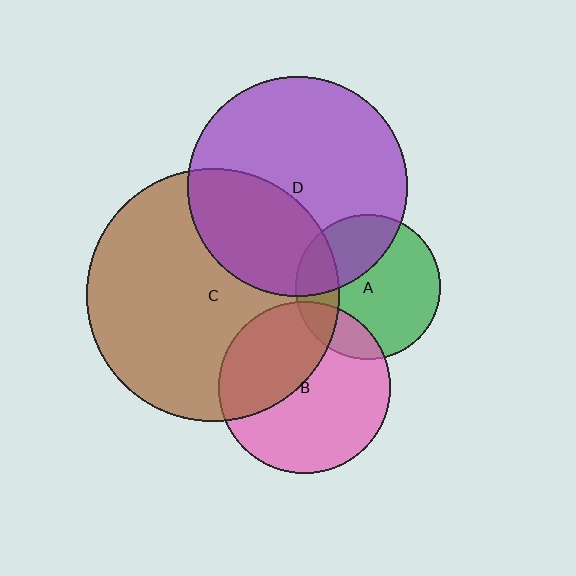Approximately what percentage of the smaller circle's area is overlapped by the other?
Approximately 40%.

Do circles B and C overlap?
Yes.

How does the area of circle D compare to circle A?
Approximately 2.3 times.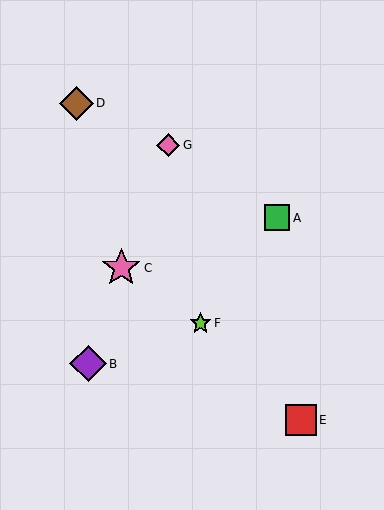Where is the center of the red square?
The center of the red square is at (301, 420).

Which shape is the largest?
The pink star (labeled C) is the largest.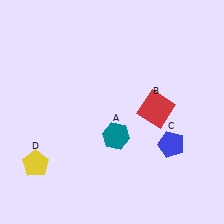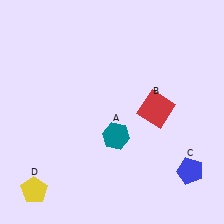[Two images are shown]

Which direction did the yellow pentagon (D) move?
The yellow pentagon (D) moved down.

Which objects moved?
The objects that moved are: the blue pentagon (C), the yellow pentagon (D).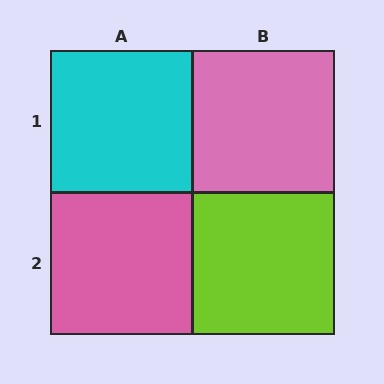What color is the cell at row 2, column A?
Pink.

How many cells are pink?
2 cells are pink.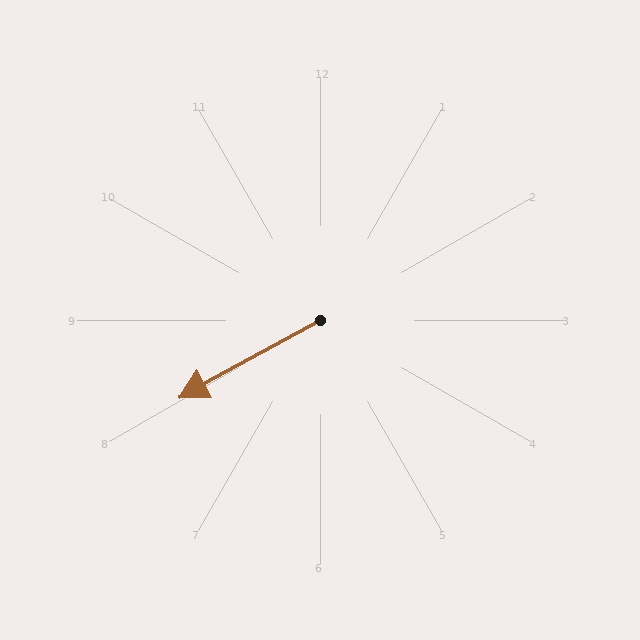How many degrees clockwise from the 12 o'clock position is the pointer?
Approximately 241 degrees.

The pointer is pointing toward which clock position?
Roughly 8 o'clock.